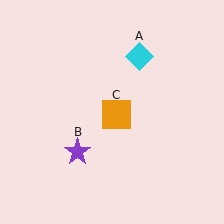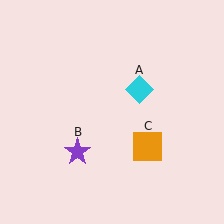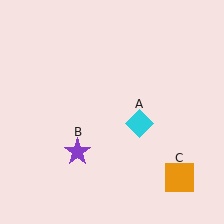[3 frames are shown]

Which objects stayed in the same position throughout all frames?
Purple star (object B) remained stationary.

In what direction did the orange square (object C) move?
The orange square (object C) moved down and to the right.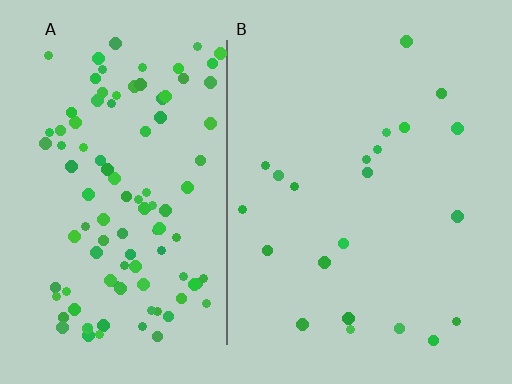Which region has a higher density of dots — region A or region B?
A (the left).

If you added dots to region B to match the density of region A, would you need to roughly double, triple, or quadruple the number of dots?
Approximately quadruple.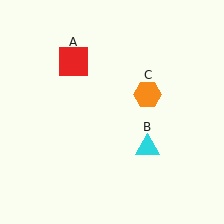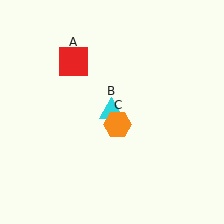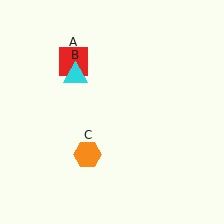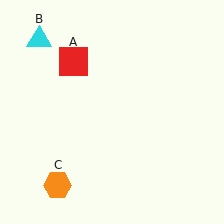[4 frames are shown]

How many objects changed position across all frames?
2 objects changed position: cyan triangle (object B), orange hexagon (object C).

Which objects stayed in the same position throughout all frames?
Red square (object A) remained stationary.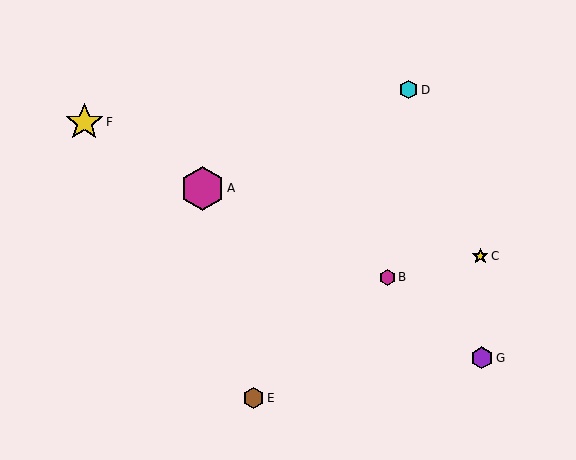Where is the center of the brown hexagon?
The center of the brown hexagon is at (254, 398).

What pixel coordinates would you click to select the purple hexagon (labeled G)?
Click at (482, 358) to select the purple hexagon G.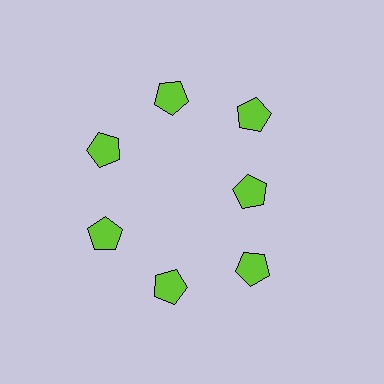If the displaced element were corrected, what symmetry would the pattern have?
It would have 7-fold rotational symmetry — the pattern would map onto itself every 51 degrees.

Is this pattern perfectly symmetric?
No. The 7 lime pentagons are arranged in a ring, but one element near the 3 o'clock position is pulled inward toward the center, breaking the 7-fold rotational symmetry.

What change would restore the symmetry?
The symmetry would be restored by moving it outward, back onto the ring so that all 7 pentagons sit at equal angles and equal distance from the center.